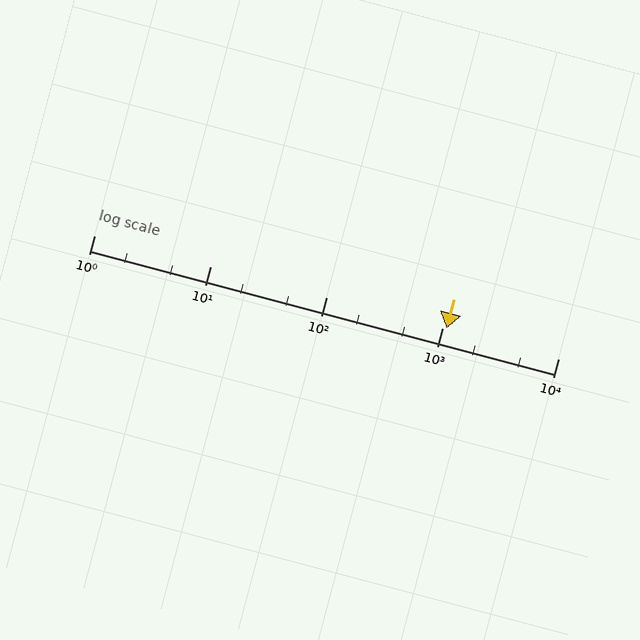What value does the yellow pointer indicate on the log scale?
The pointer indicates approximately 1100.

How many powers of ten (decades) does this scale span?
The scale spans 4 decades, from 1 to 10000.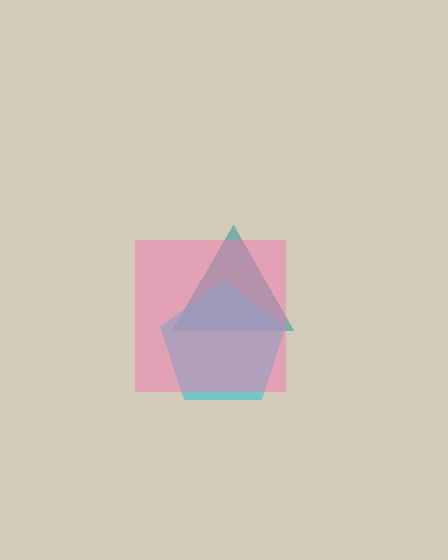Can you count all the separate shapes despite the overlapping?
Yes, there are 3 separate shapes.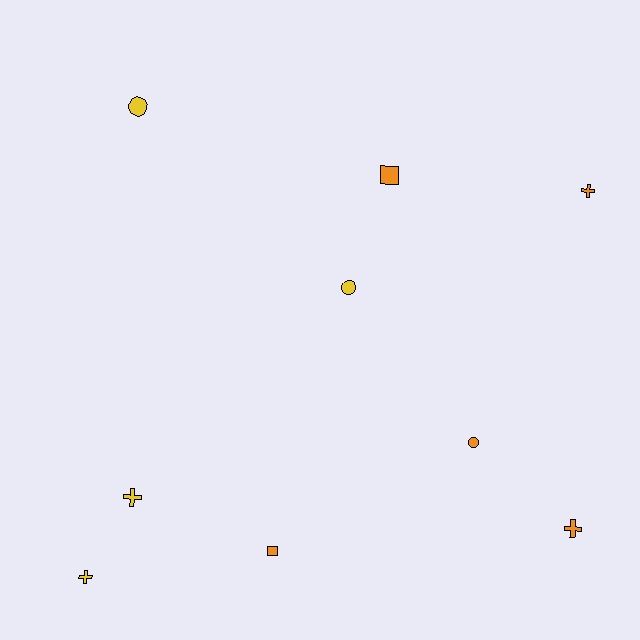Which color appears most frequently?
Orange, with 5 objects.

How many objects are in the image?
There are 9 objects.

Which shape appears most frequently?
Cross, with 4 objects.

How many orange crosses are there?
There are 2 orange crosses.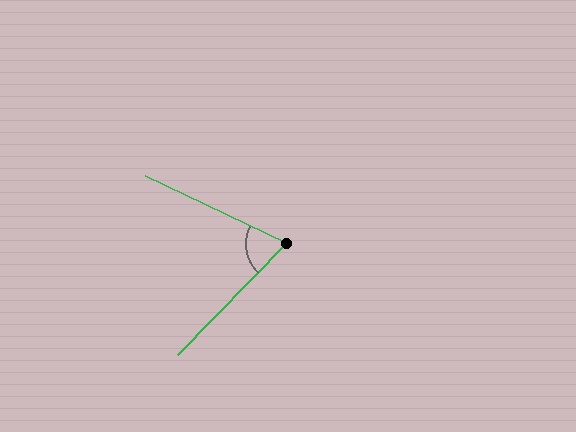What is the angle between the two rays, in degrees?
Approximately 71 degrees.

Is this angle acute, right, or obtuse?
It is acute.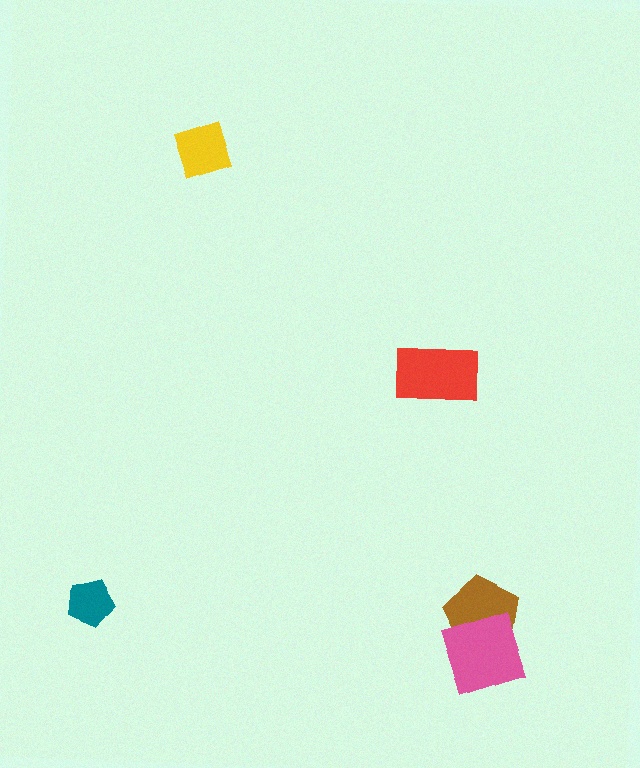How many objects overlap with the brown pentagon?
1 object overlaps with the brown pentagon.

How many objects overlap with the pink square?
1 object overlaps with the pink square.